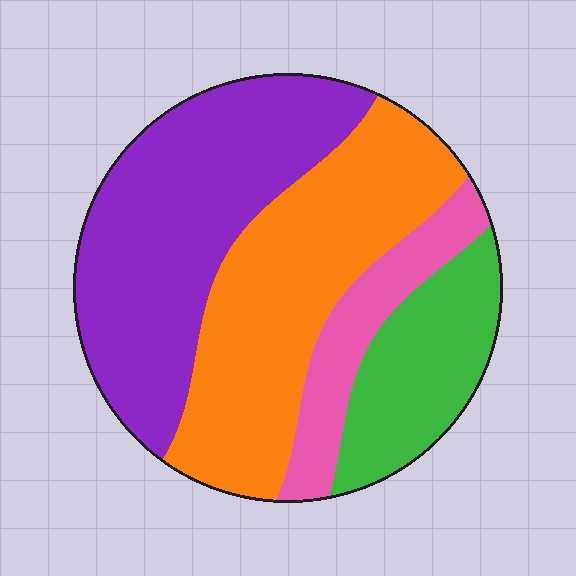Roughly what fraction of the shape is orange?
Orange takes up between a third and a half of the shape.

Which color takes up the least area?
Pink, at roughly 10%.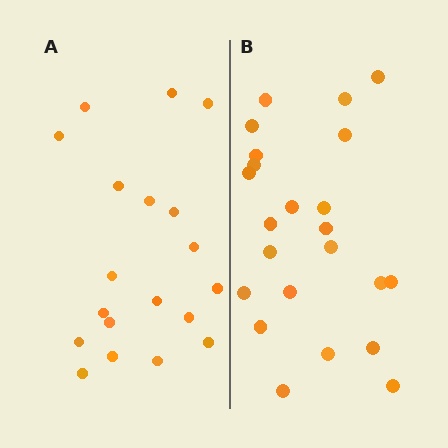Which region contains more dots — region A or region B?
Region B (the right region) has more dots.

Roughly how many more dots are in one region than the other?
Region B has about 4 more dots than region A.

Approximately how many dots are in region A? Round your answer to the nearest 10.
About 20 dots. (The exact count is 19, which rounds to 20.)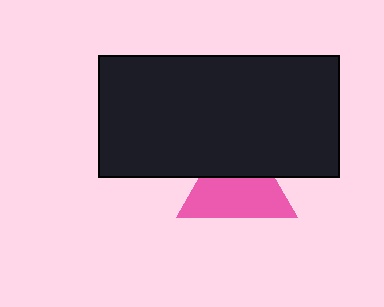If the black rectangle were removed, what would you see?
You would see the complete pink triangle.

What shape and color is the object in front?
The object in front is a black rectangle.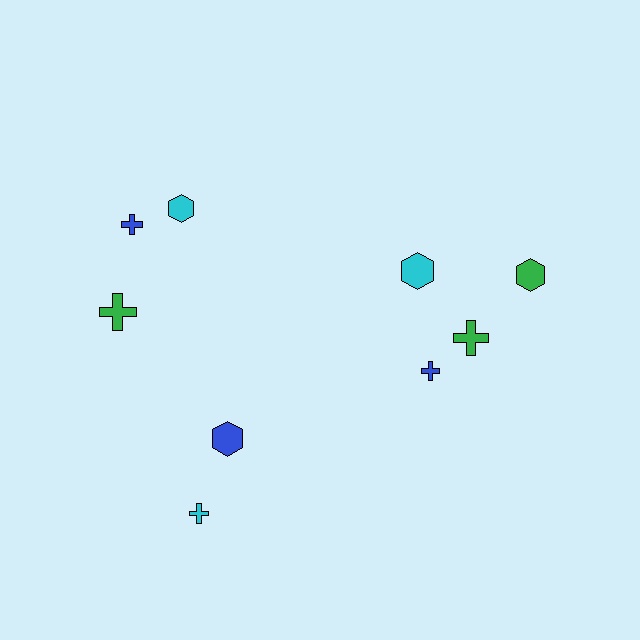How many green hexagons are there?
There is 1 green hexagon.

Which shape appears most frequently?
Cross, with 5 objects.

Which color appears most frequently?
Green, with 3 objects.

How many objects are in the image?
There are 9 objects.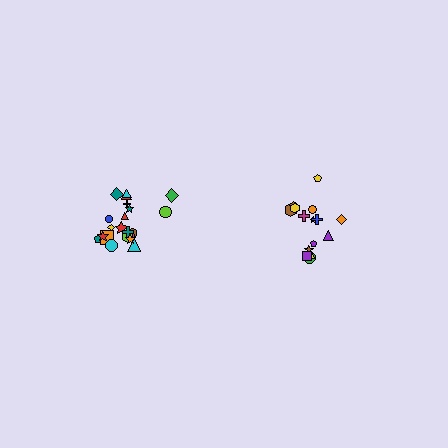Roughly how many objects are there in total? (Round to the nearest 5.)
Roughly 35 objects in total.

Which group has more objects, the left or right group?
The left group.